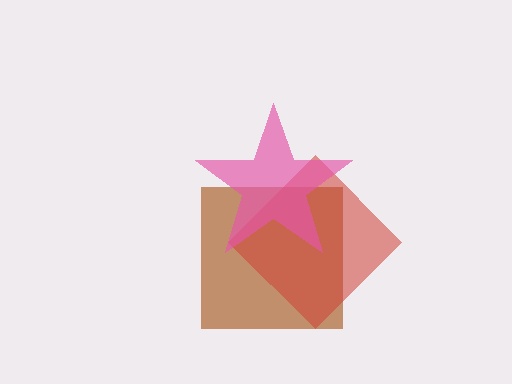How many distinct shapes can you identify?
There are 3 distinct shapes: a brown square, a red diamond, a pink star.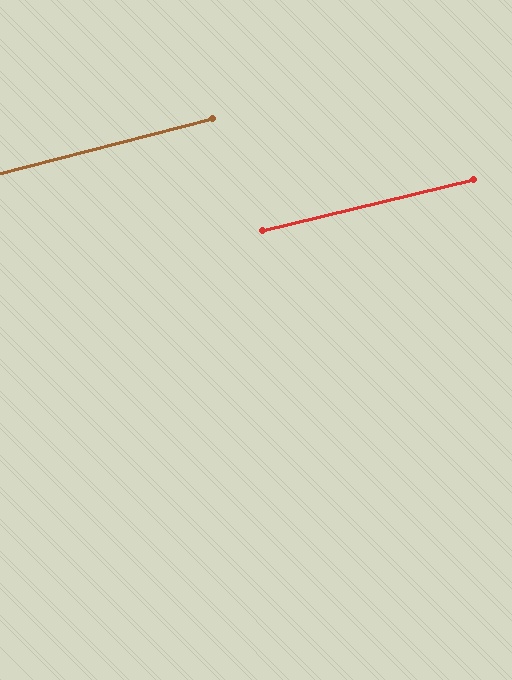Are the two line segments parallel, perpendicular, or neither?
Parallel — their directions differ by only 0.9°.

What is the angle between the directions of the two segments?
Approximately 1 degree.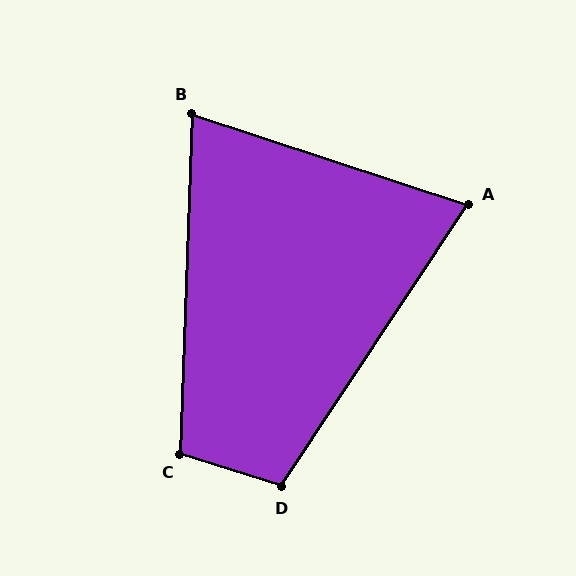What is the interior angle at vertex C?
Approximately 105 degrees (obtuse).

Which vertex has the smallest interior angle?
B, at approximately 74 degrees.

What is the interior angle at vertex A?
Approximately 75 degrees (acute).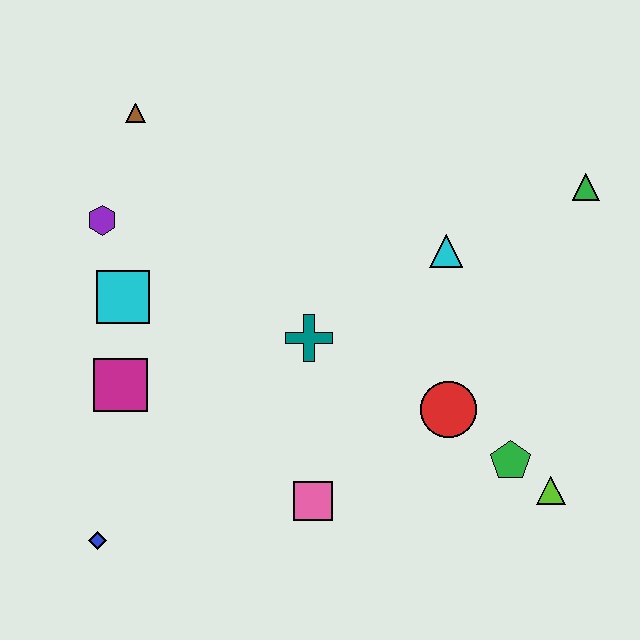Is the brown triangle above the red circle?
Yes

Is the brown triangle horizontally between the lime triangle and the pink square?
No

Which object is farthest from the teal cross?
The green triangle is farthest from the teal cross.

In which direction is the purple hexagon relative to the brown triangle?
The purple hexagon is below the brown triangle.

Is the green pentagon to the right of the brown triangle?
Yes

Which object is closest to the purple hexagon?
The cyan square is closest to the purple hexagon.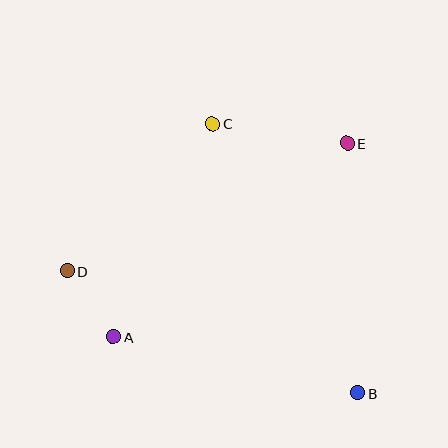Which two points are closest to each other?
Points A and D are closest to each other.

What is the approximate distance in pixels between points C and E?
The distance between C and E is approximately 136 pixels.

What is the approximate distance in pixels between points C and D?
The distance between C and D is approximately 207 pixels.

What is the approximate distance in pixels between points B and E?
The distance between B and E is approximately 250 pixels.